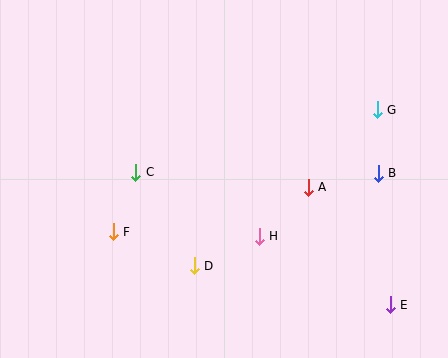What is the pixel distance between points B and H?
The distance between B and H is 135 pixels.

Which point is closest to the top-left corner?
Point C is closest to the top-left corner.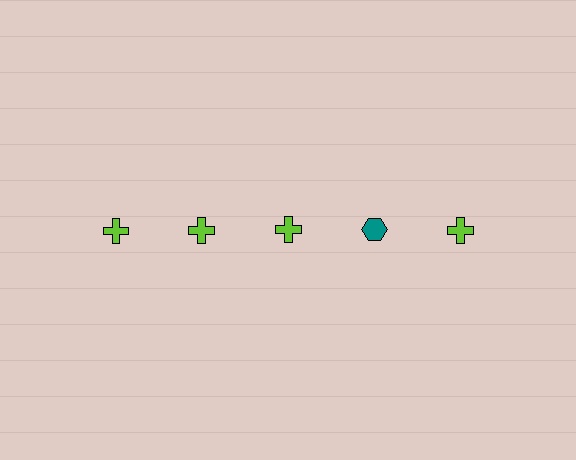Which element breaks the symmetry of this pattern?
The teal hexagon in the top row, second from right column breaks the symmetry. All other shapes are lime crosses.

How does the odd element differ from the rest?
It differs in both color (teal instead of lime) and shape (hexagon instead of cross).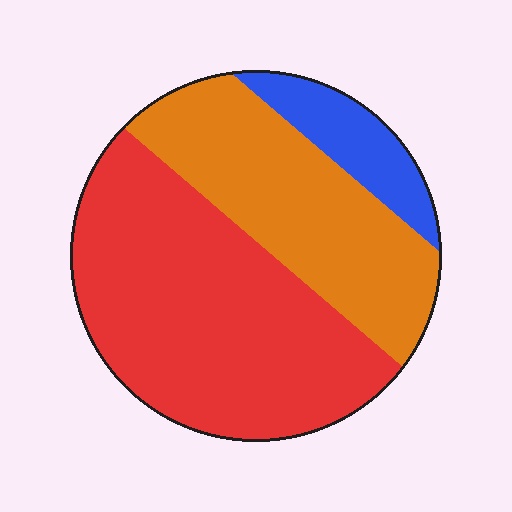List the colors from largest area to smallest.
From largest to smallest: red, orange, blue.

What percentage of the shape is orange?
Orange covers roughly 35% of the shape.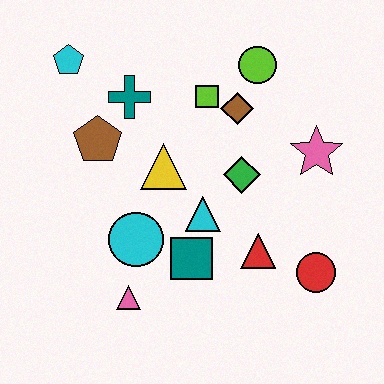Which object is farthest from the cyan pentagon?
The red circle is farthest from the cyan pentagon.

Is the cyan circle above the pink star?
No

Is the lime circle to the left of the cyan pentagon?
No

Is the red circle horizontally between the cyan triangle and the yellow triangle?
No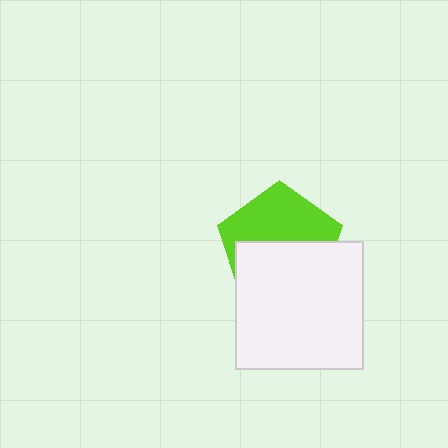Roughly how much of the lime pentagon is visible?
About half of it is visible (roughly 49%).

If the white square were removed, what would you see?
You would see the complete lime pentagon.